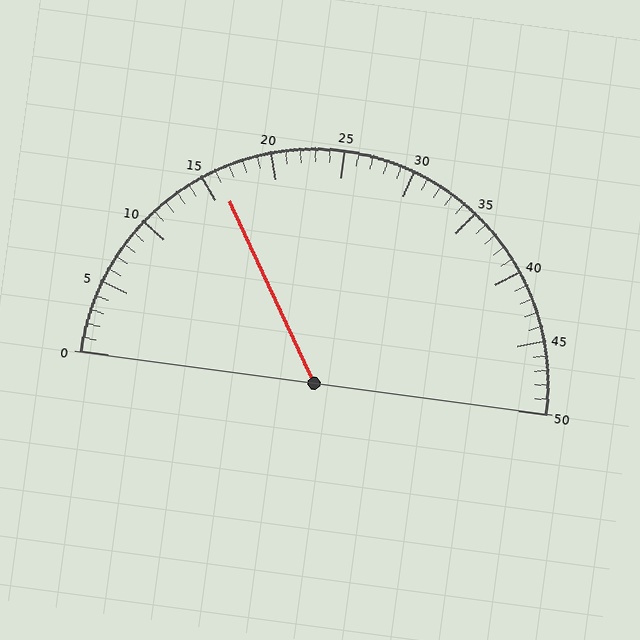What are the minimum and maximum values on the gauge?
The gauge ranges from 0 to 50.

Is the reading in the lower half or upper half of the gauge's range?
The reading is in the lower half of the range (0 to 50).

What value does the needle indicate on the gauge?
The needle indicates approximately 16.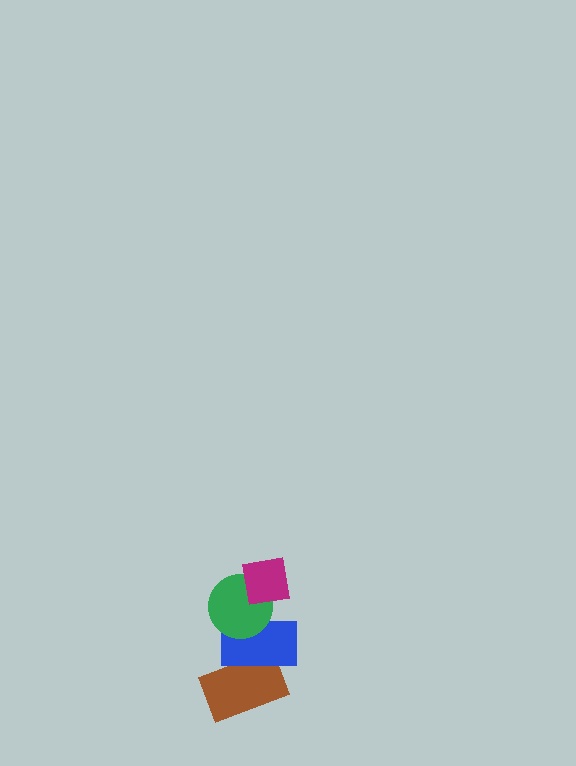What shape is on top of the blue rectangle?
The green circle is on top of the blue rectangle.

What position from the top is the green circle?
The green circle is 2nd from the top.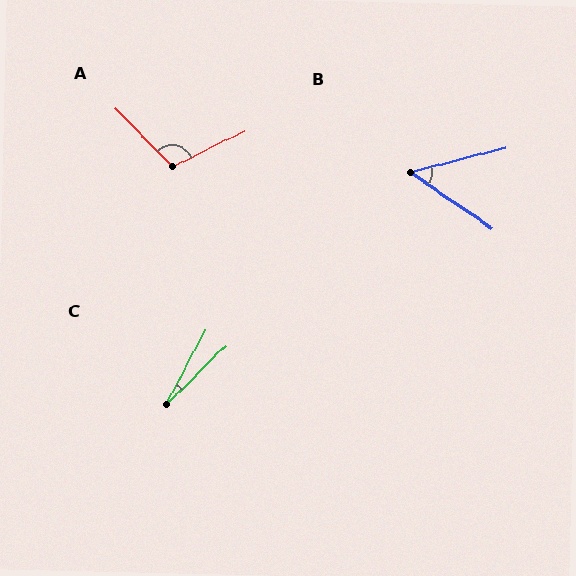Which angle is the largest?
A, at approximately 107 degrees.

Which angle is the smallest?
C, at approximately 18 degrees.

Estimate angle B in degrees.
Approximately 49 degrees.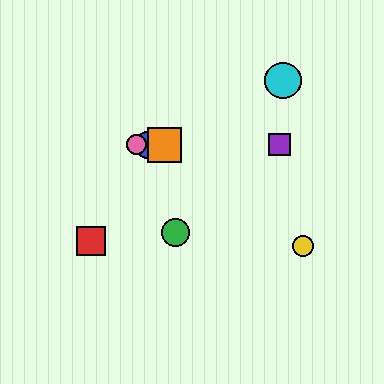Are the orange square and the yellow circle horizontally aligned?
No, the orange square is at y≈145 and the yellow circle is at y≈246.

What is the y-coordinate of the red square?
The red square is at y≈241.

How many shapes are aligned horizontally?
4 shapes (the blue circle, the purple square, the orange square, the pink circle) are aligned horizontally.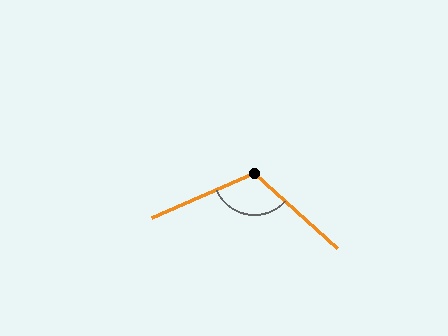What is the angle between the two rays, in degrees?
Approximately 115 degrees.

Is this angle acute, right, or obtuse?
It is obtuse.